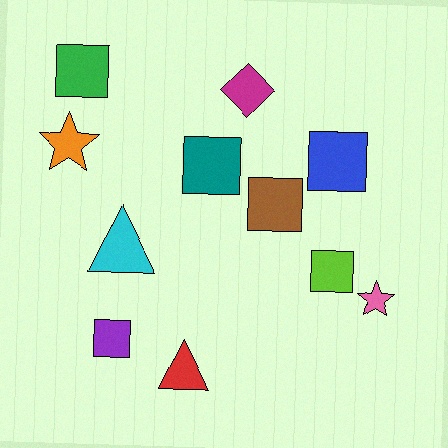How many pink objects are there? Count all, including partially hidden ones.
There is 1 pink object.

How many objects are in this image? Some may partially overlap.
There are 11 objects.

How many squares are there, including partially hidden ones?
There are 6 squares.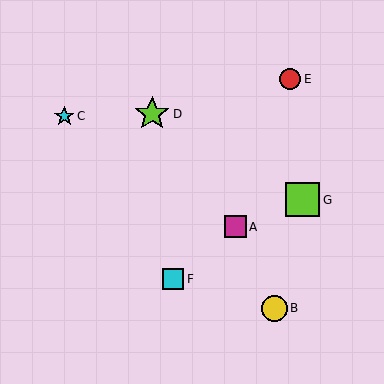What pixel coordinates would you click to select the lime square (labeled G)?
Click at (303, 200) to select the lime square G.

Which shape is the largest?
The lime star (labeled D) is the largest.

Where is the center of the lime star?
The center of the lime star is at (152, 114).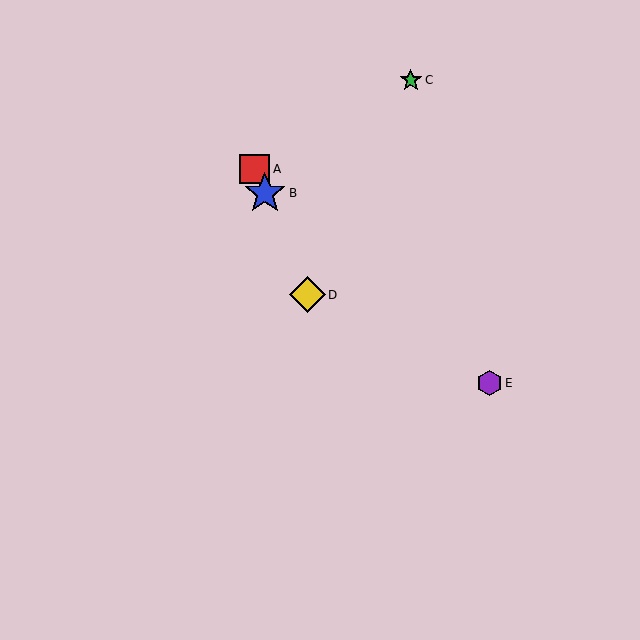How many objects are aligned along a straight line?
3 objects (A, B, D) are aligned along a straight line.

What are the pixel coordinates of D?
Object D is at (308, 295).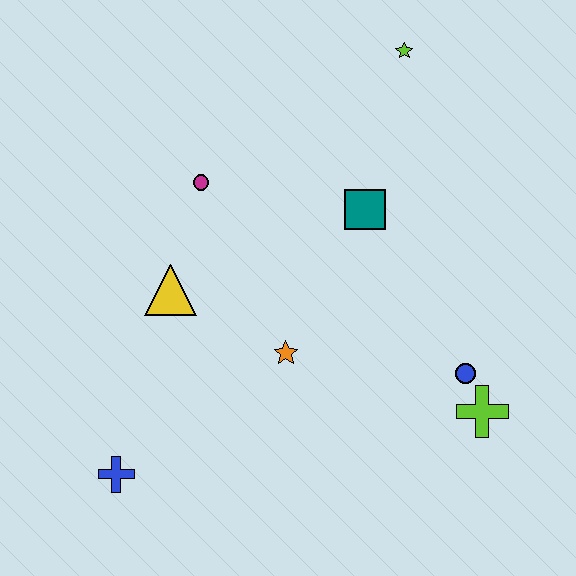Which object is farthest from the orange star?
The lime star is farthest from the orange star.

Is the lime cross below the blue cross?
No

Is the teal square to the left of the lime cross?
Yes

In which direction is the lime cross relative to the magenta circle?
The lime cross is to the right of the magenta circle.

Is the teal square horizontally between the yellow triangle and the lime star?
Yes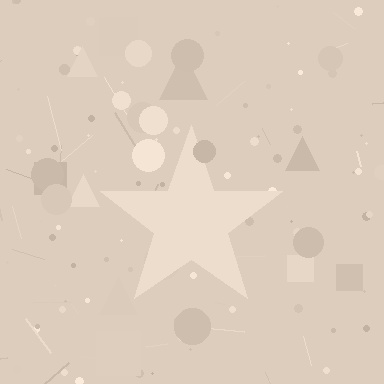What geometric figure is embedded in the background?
A star is embedded in the background.